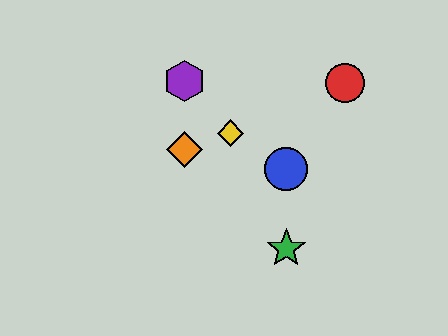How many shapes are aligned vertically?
2 shapes (the purple hexagon, the orange diamond) are aligned vertically.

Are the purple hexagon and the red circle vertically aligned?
No, the purple hexagon is at x≈184 and the red circle is at x≈345.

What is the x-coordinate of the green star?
The green star is at x≈286.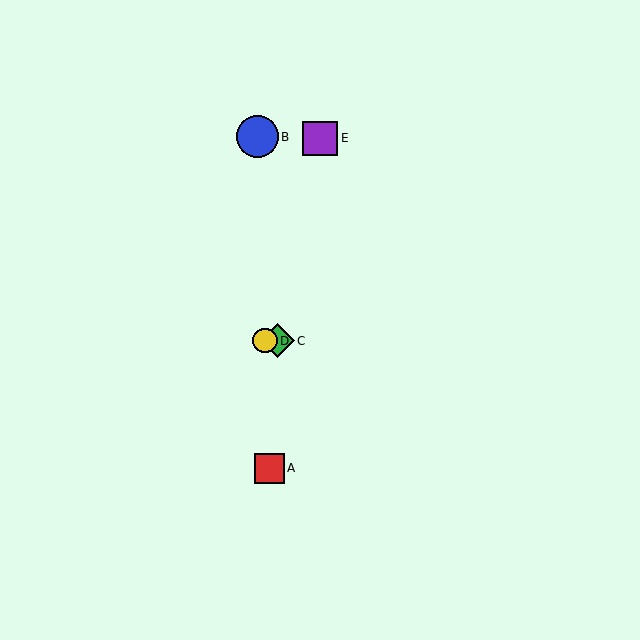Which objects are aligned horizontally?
Objects C, D are aligned horizontally.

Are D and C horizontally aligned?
Yes, both are at y≈341.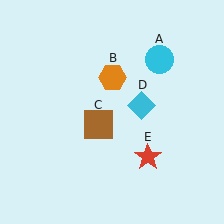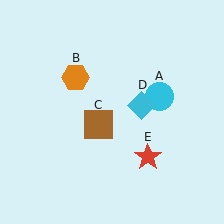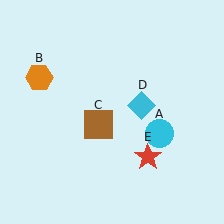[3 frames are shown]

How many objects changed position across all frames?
2 objects changed position: cyan circle (object A), orange hexagon (object B).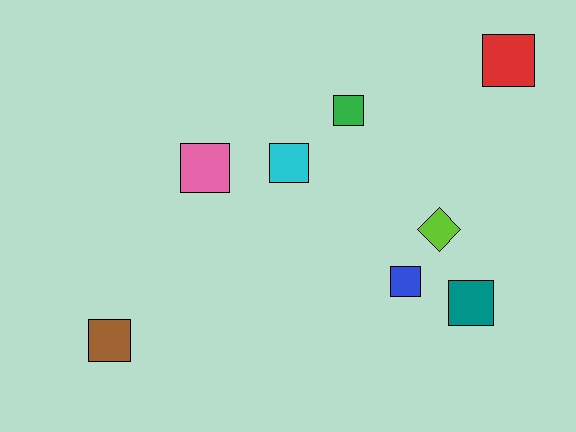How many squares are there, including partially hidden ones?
There are 7 squares.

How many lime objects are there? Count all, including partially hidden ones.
There is 1 lime object.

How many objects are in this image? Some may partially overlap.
There are 8 objects.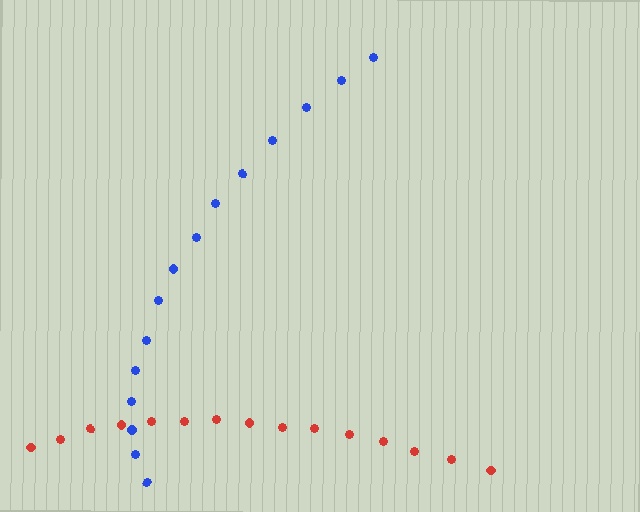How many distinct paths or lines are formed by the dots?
There are 2 distinct paths.